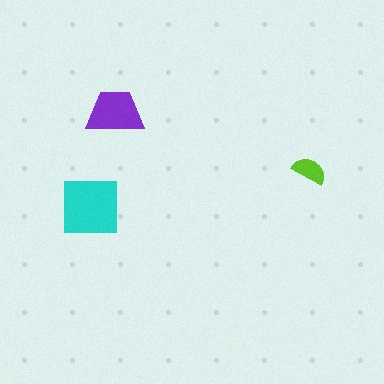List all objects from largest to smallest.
The cyan square, the purple trapezoid, the lime semicircle.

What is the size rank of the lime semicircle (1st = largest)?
3rd.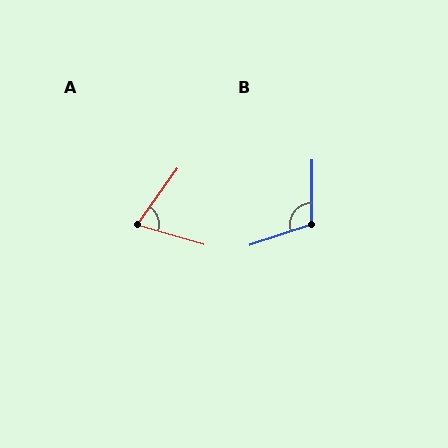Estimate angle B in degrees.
Approximately 109 degrees.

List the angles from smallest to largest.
A (70°), B (109°).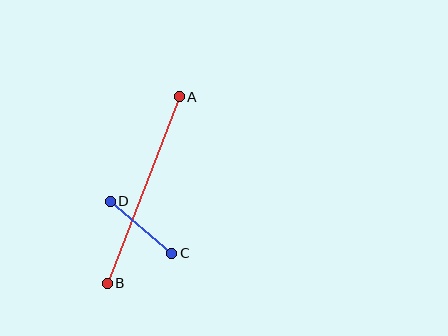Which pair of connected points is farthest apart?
Points A and B are farthest apart.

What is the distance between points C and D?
The distance is approximately 81 pixels.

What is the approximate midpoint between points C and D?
The midpoint is at approximately (141, 227) pixels.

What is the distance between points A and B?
The distance is approximately 200 pixels.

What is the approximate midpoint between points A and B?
The midpoint is at approximately (143, 190) pixels.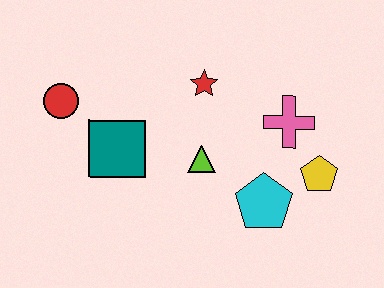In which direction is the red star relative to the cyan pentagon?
The red star is above the cyan pentagon.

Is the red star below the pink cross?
No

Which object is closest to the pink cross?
The yellow pentagon is closest to the pink cross.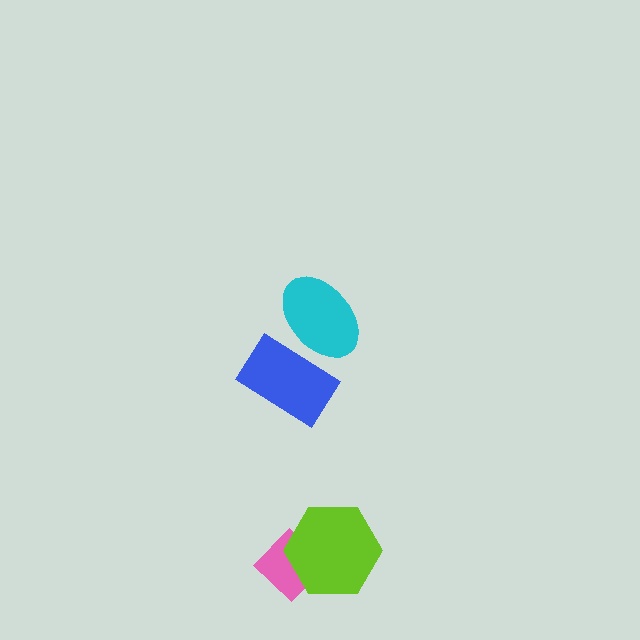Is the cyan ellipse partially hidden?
Yes, it is partially covered by another shape.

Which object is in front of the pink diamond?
The lime hexagon is in front of the pink diamond.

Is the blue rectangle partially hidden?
No, no other shape covers it.